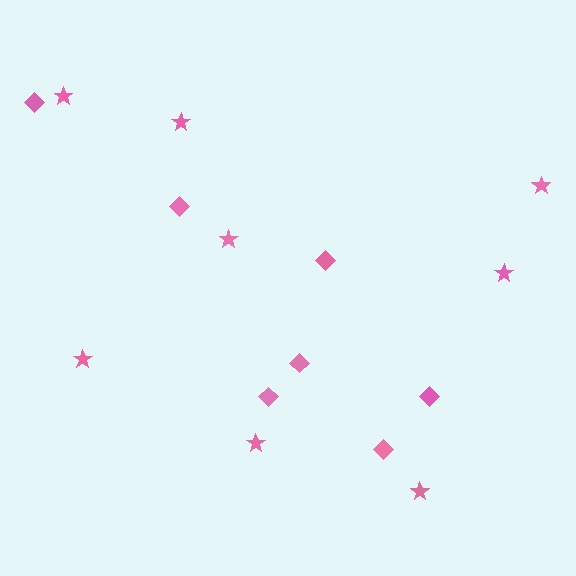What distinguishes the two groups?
There are 2 groups: one group of stars (8) and one group of diamonds (7).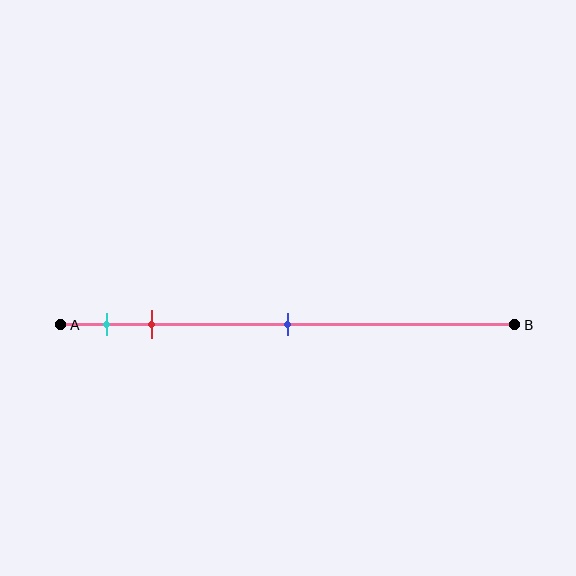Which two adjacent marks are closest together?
The cyan and red marks are the closest adjacent pair.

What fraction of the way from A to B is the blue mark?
The blue mark is approximately 50% (0.5) of the way from A to B.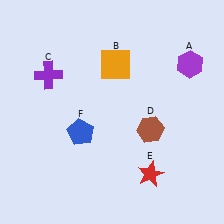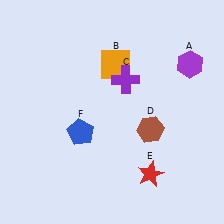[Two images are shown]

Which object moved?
The purple cross (C) moved right.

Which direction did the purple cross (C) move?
The purple cross (C) moved right.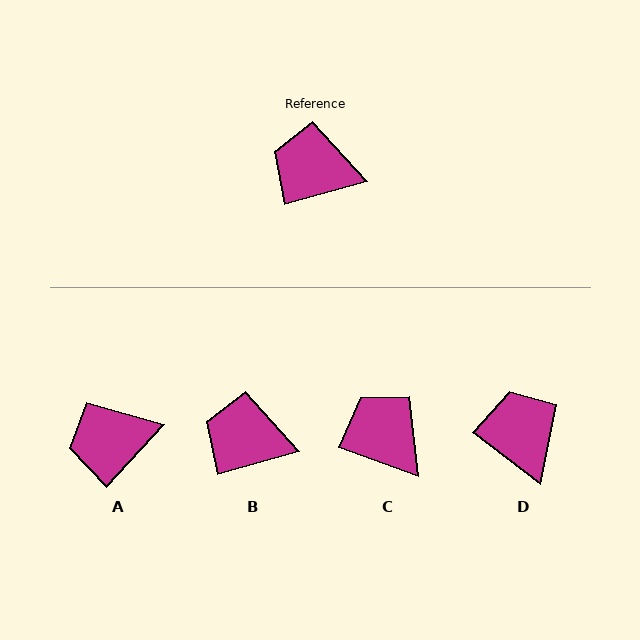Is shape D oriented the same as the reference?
No, it is off by about 53 degrees.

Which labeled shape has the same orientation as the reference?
B.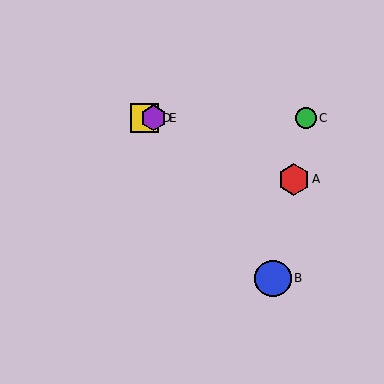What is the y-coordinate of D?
Object D is at y≈118.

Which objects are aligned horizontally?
Objects C, D, E are aligned horizontally.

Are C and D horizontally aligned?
Yes, both are at y≈118.